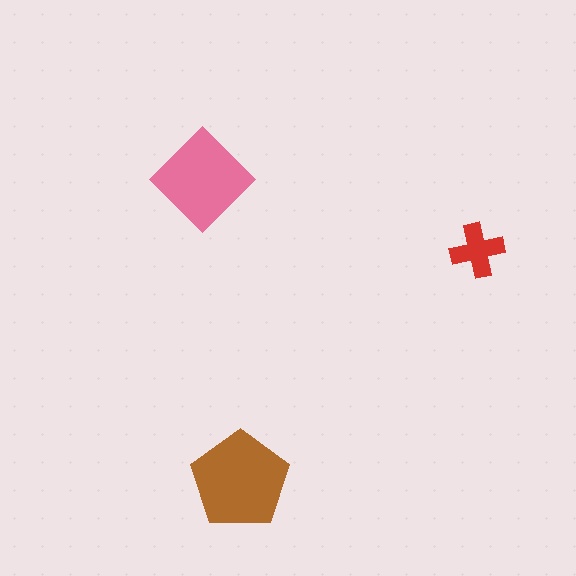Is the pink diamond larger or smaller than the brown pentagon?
Smaller.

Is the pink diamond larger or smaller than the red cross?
Larger.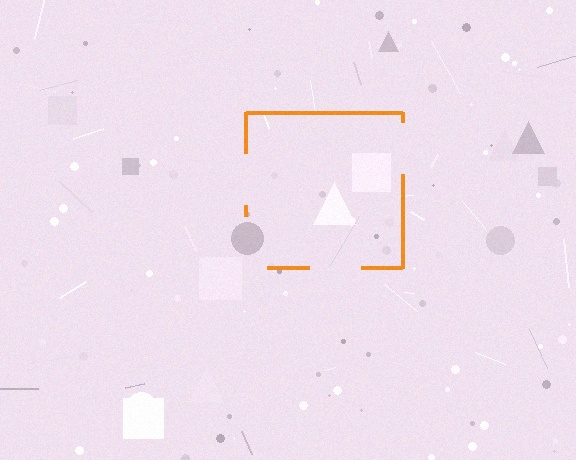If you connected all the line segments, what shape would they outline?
They would outline a square.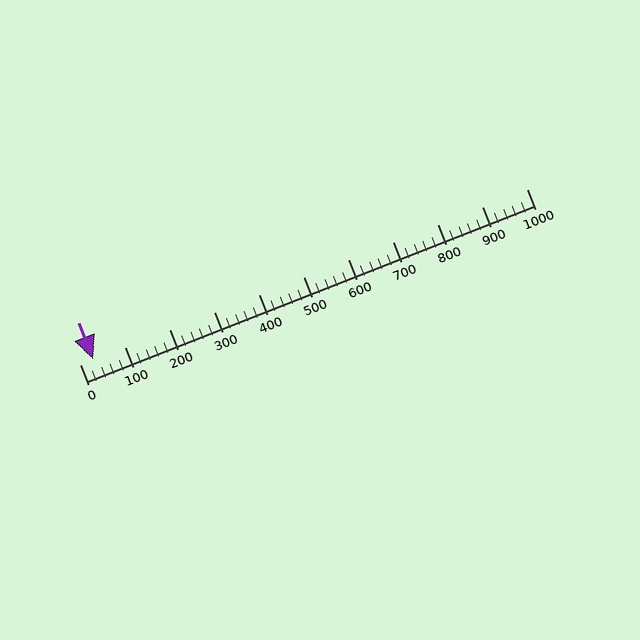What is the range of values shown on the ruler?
The ruler shows values from 0 to 1000.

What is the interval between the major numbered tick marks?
The major tick marks are spaced 100 units apart.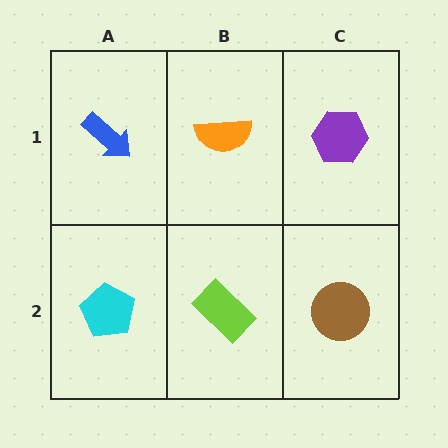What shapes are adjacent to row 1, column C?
A brown circle (row 2, column C), an orange semicircle (row 1, column B).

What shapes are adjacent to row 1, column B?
A lime rectangle (row 2, column B), a blue arrow (row 1, column A), a purple hexagon (row 1, column C).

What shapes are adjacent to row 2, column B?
An orange semicircle (row 1, column B), a cyan pentagon (row 2, column A), a brown circle (row 2, column C).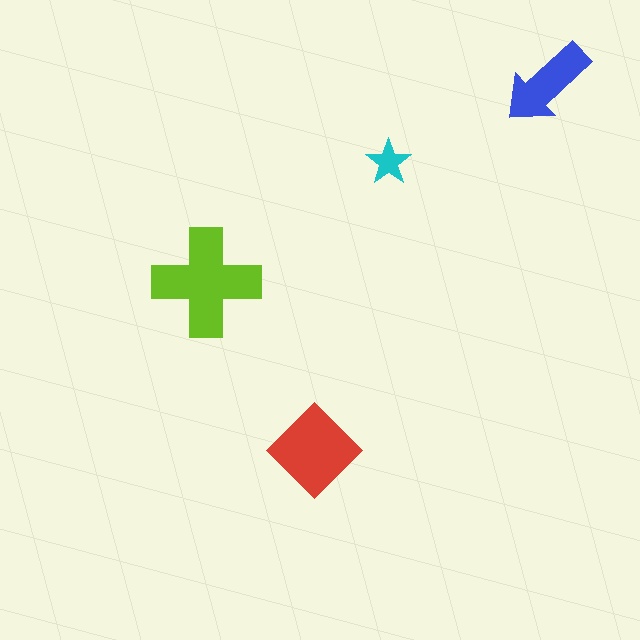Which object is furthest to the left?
The lime cross is leftmost.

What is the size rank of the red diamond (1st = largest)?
2nd.